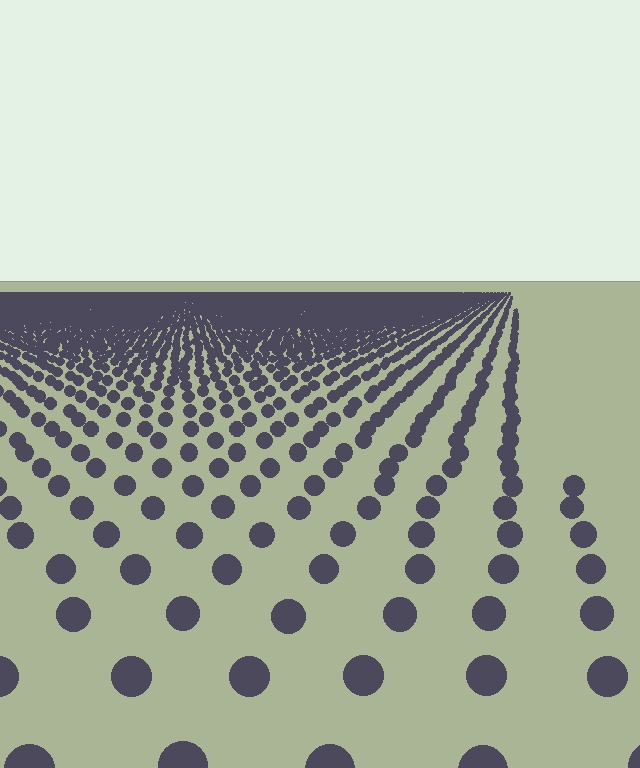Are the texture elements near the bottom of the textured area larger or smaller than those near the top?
Larger. Near the bottom, elements are closer to the viewer and appear at a bigger on-screen size.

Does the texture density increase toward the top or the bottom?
Density increases toward the top.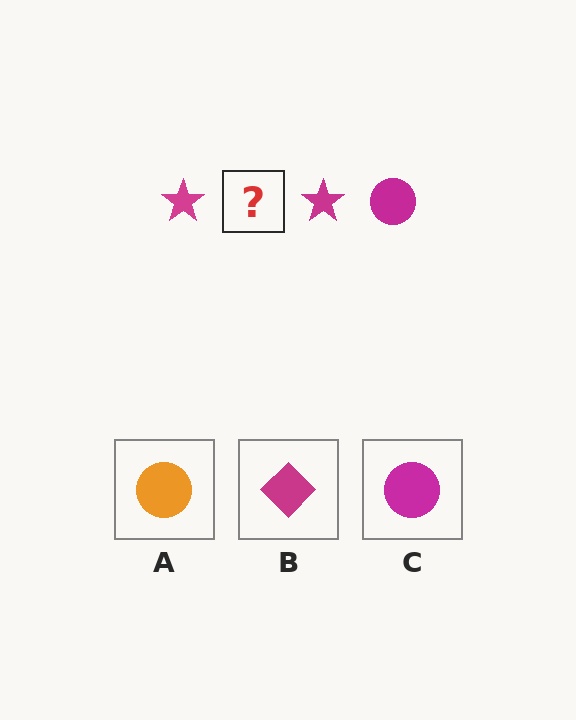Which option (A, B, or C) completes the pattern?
C.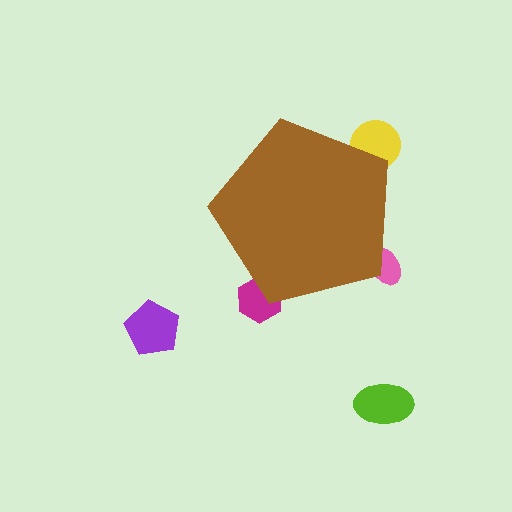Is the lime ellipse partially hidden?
No, the lime ellipse is fully visible.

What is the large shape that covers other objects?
A brown pentagon.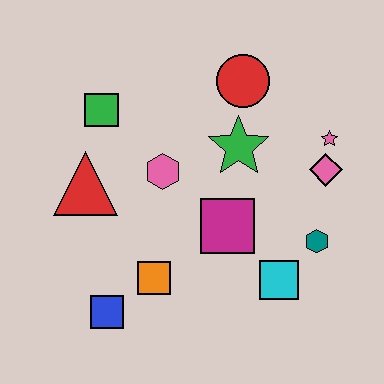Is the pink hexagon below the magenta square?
No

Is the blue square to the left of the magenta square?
Yes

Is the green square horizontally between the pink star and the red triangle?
Yes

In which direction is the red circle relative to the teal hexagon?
The red circle is above the teal hexagon.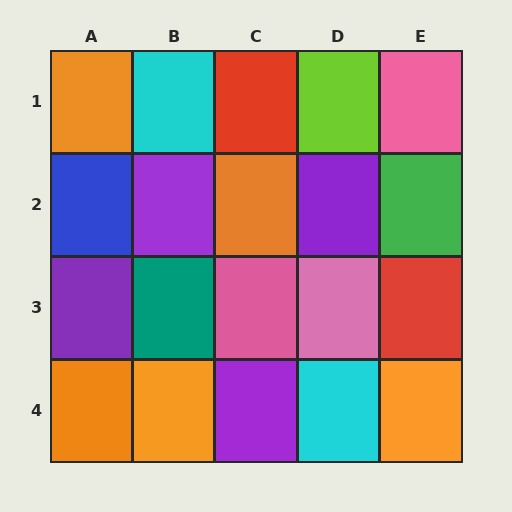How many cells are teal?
1 cell is teal.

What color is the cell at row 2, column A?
Blue.